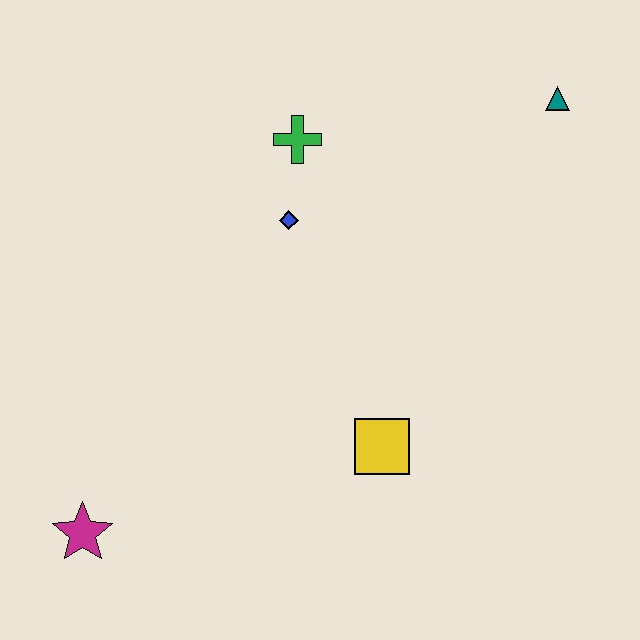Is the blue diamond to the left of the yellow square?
Yes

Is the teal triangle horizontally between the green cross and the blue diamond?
No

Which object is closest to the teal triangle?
The green cross is closest to the teal triangle.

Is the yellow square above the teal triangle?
No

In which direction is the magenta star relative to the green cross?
The magenta star is below the green cross.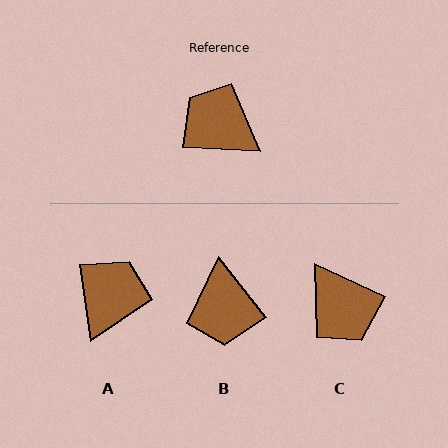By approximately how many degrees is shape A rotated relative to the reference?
Approximately 79 degrees clockwise.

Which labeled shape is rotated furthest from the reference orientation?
C, about 158 degrees away.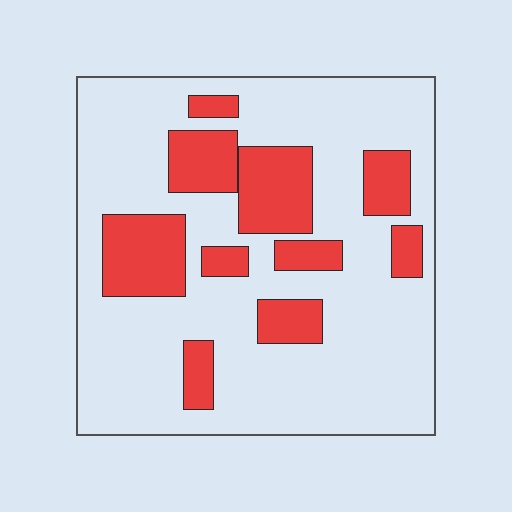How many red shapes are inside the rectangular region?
10.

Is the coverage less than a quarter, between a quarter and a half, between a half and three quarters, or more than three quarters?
Between a quarter and a half.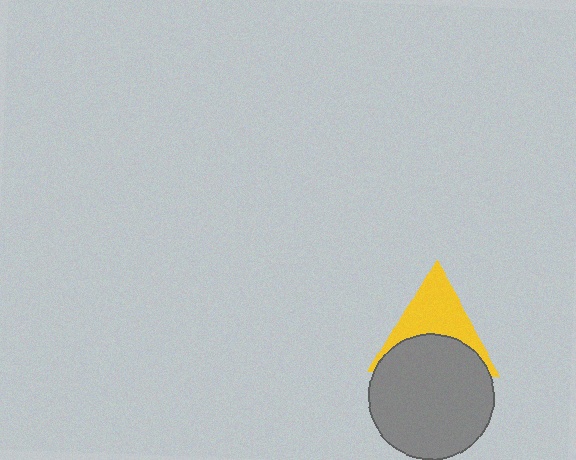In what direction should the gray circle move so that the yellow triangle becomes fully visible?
The gray circle should move down. That is the shortest direction to clear the overlap and leave the yellow triangle fully visible.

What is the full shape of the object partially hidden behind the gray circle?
The partially hidden object is a yellow triangle.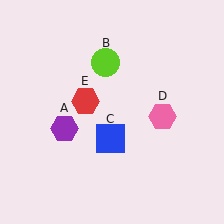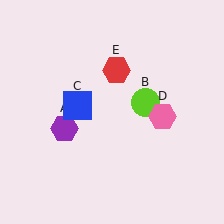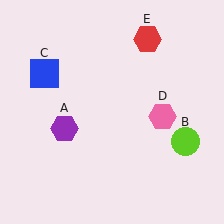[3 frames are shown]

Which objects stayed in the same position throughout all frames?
Purple hexagon (object A) and pink hexagon (object D) remained stationary.